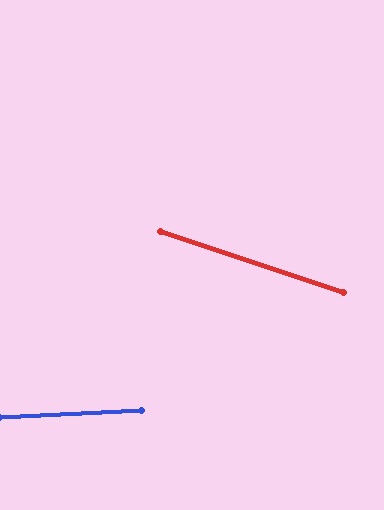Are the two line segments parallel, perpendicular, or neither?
Neither parallel nor perpendicular — they differ by about 21°.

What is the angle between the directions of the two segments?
Approximately 21 degrees.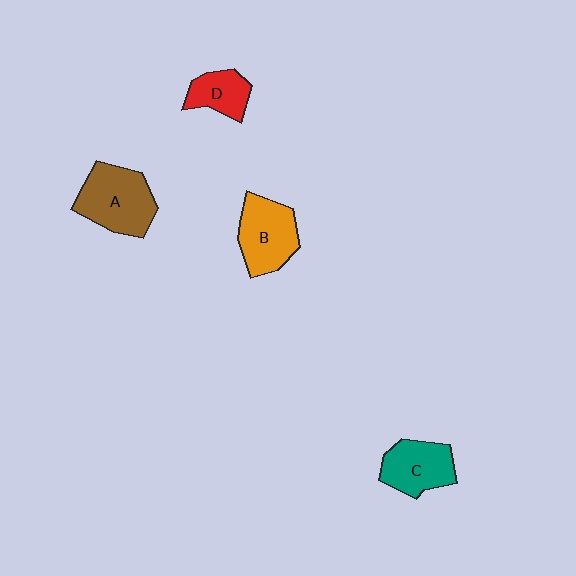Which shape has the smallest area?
Shape D (red).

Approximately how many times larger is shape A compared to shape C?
Approximately 1.3 times.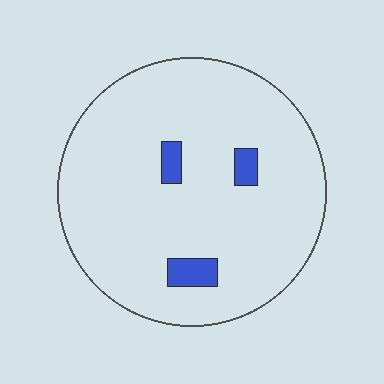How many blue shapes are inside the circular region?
3.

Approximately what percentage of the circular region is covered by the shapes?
Approximately 5%.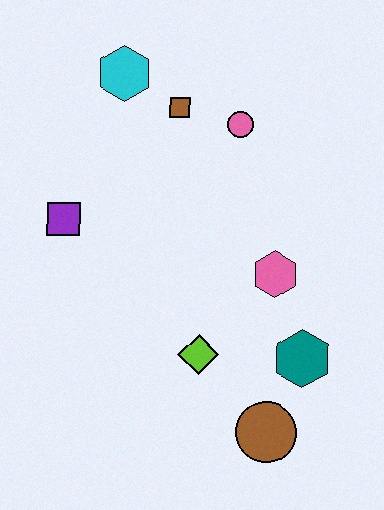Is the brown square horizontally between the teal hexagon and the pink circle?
No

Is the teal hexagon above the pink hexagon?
No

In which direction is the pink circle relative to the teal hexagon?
The pink circle is above the teal hexagon.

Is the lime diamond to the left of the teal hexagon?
Yes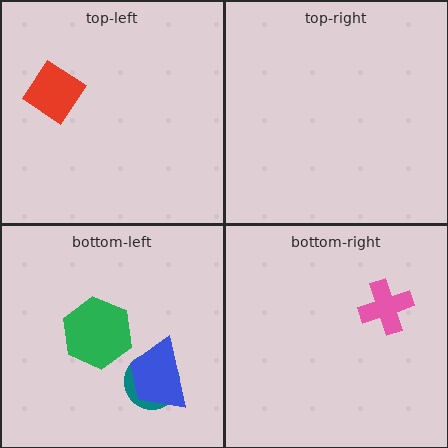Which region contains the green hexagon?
The bottom-left region.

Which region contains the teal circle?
The bottom-left region.